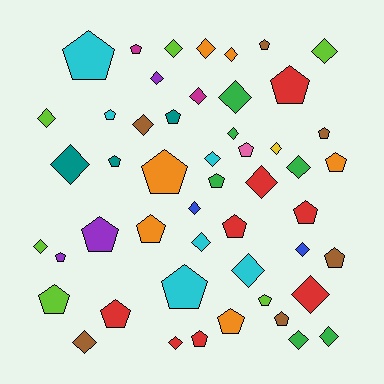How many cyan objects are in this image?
There are 6 cyan objects.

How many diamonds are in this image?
There are 25 diamonds.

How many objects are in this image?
There are 50 objects.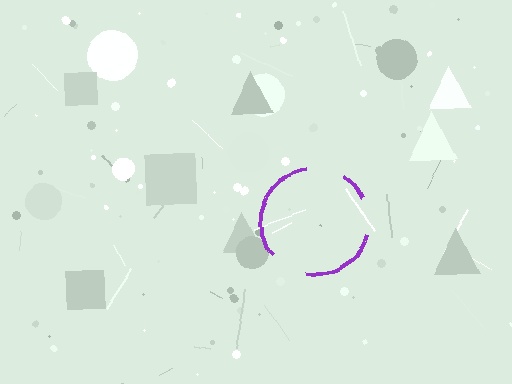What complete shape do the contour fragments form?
The contour fragments form a circle.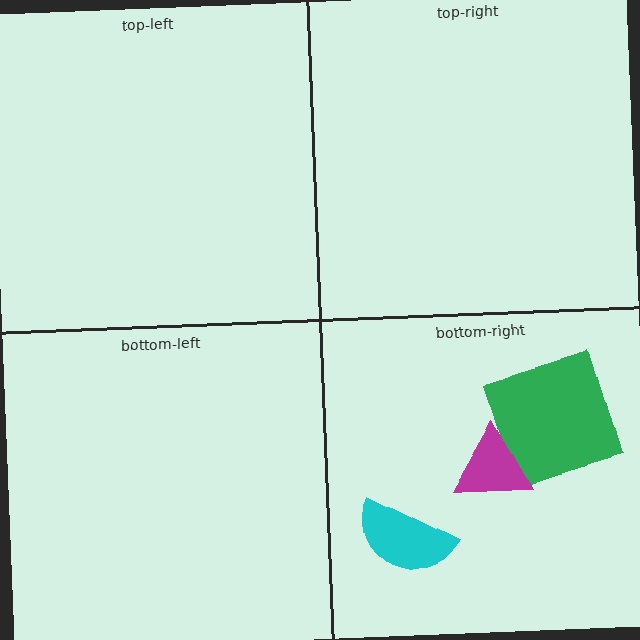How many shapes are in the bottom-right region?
3.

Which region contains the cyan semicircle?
The bottom-right region.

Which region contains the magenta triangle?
The bottom-right region.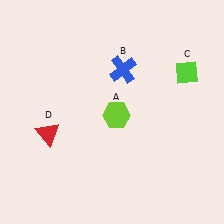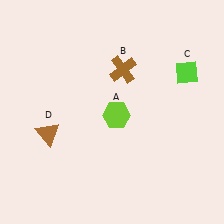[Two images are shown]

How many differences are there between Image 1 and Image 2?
There are 2 differences between the two images.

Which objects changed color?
B changed from blue to brown. D changed from red to brown.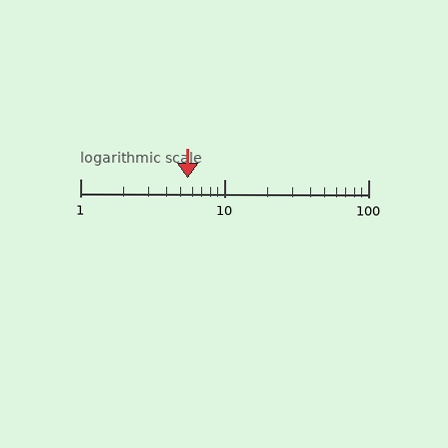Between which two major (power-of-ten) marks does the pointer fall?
The pointer is between 1 and 10.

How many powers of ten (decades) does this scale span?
The scale spans 2 decades, from 1 to 100.